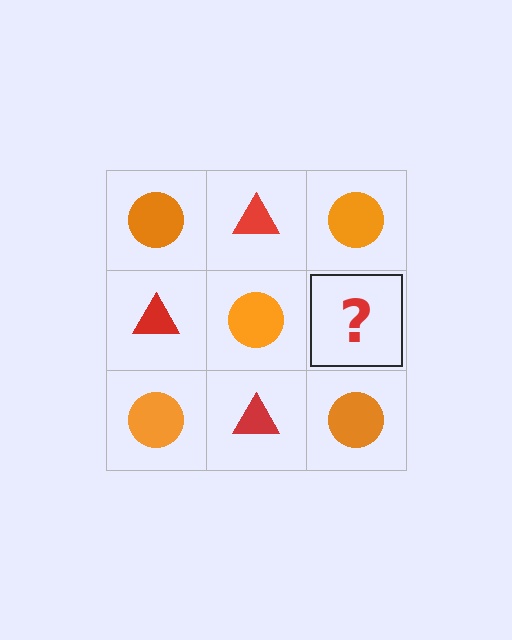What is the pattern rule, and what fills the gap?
The rule is that it alternates orange circle and red triangle in a checkerboard pattern. The gap should be filled with a red triangle.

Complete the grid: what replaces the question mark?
The question mark should be replaced with a red triangle.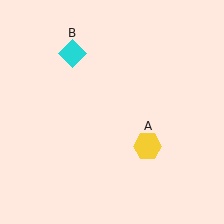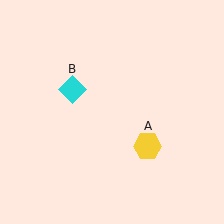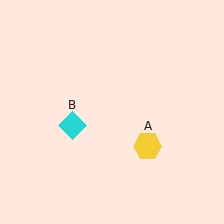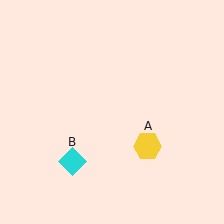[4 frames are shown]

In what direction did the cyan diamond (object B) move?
The cyan diamond (object B) moved down.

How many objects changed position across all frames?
1 object changed position: cyan diamond (object B).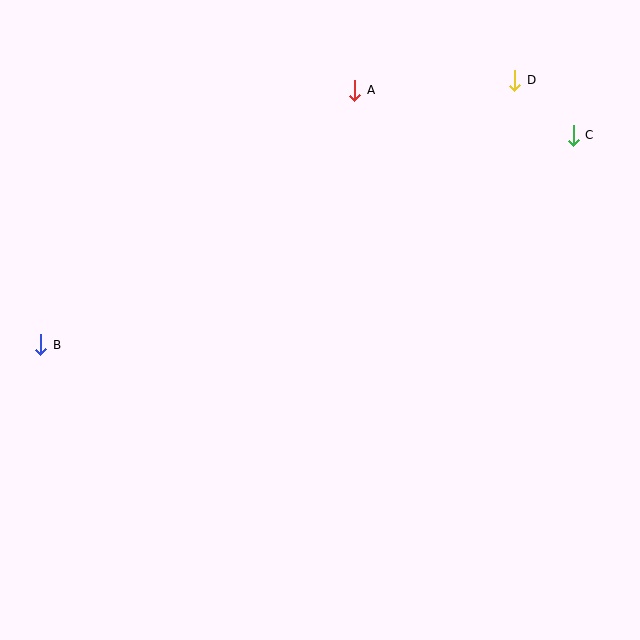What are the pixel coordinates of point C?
Point C is at (573, 135).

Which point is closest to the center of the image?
Point A at (355, 90) is closest to the center.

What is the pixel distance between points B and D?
The distance between B and D is 543 pixels.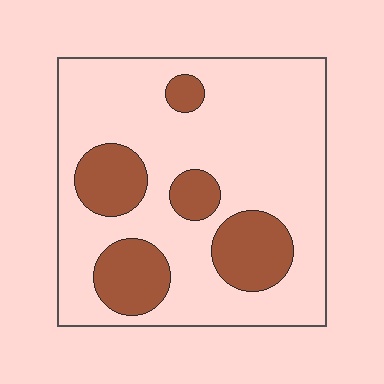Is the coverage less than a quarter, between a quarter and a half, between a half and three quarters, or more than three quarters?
Less than a quarter.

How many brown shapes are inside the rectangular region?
5.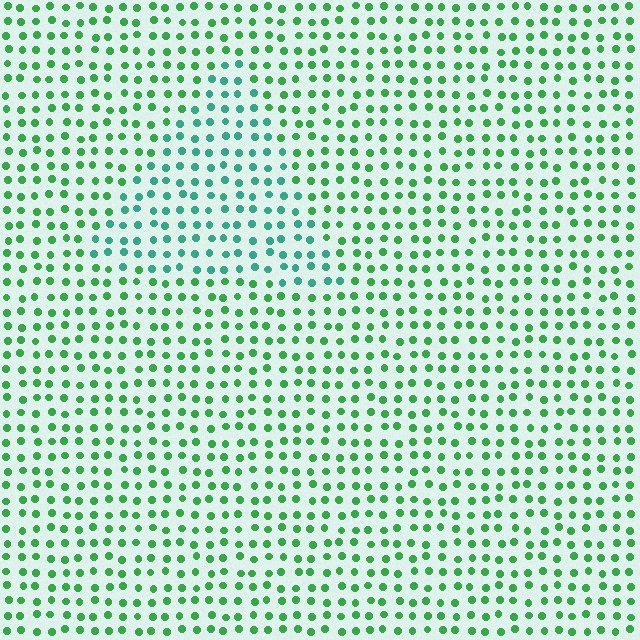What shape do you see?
I see a triangle.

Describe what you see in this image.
The image is filled with small green elements in a uniform arrangement. A triangle-shaped region is visible where the elements are tinted to a slightly different hue, forming a subtle color boundary.